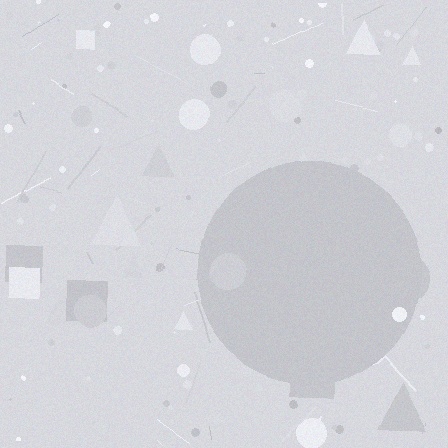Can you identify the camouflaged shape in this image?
The camouflaged shape is a circle.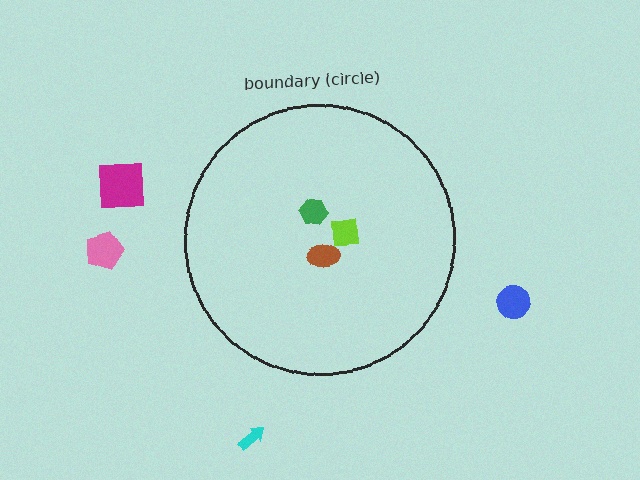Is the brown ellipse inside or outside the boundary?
Inside.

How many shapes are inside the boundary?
3 inside, 4 outside.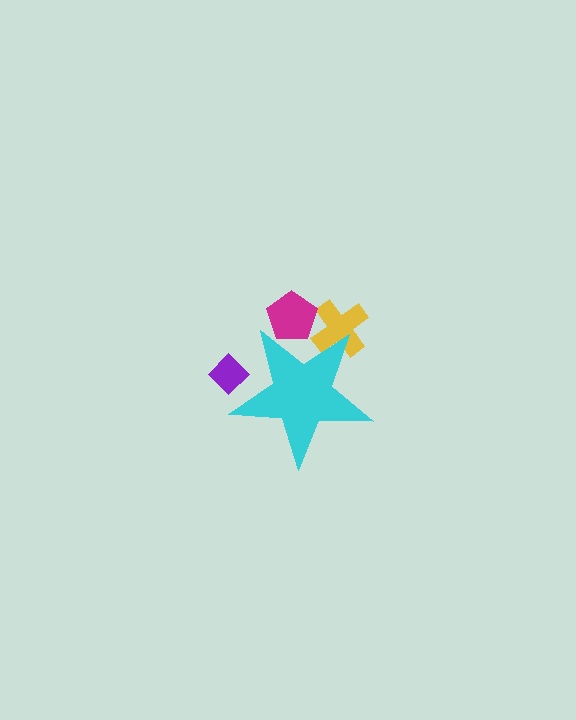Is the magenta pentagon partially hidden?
Yes, the magenta pentagon is partially hidden behind the cyan star.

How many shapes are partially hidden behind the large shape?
3 shapes are partially hidden.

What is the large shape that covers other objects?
A cyan star.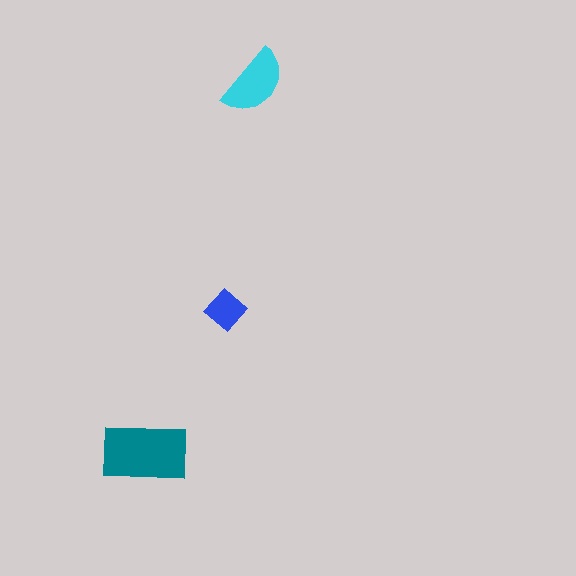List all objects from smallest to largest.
The blue diamond, the cyan semicircle, the teal rectangle.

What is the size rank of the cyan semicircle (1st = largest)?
2nd.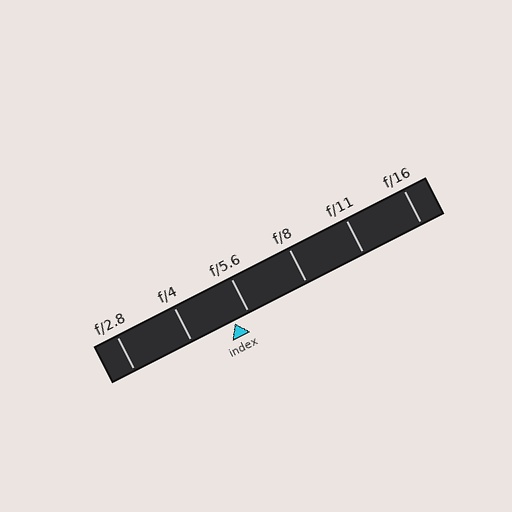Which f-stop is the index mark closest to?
The index mark is closest to f/5.6.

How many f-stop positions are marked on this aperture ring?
There are 6 f-stop positions marked.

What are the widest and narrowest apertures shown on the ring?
The widest aperture shown is f/2.8 and the narrowest is f/16.